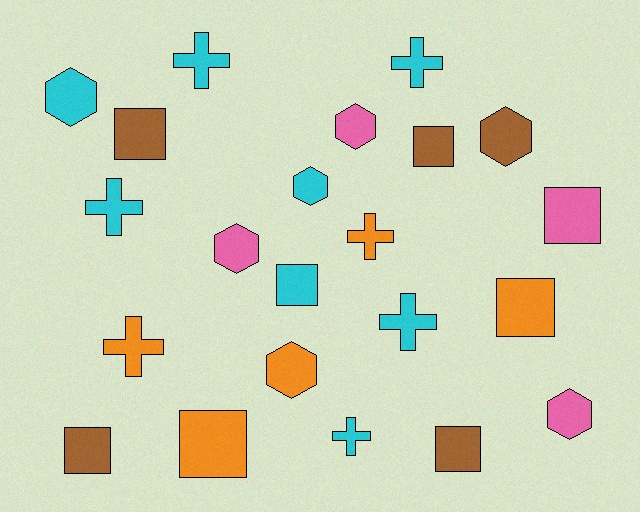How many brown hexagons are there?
There is 1 brown hexagon.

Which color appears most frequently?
Cyan, with 8 objects.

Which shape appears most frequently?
Square, with 8 objects.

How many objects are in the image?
There are 22 objects.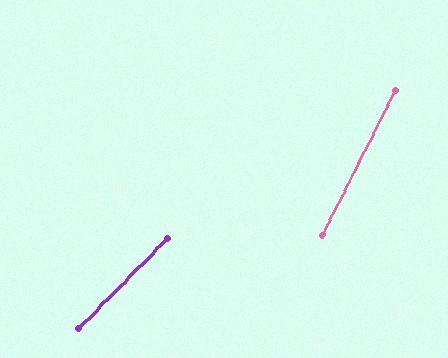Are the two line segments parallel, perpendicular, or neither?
Neither parallel nor perpendicular — they differ by about 18°.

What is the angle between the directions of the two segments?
Approximately 18 degrees.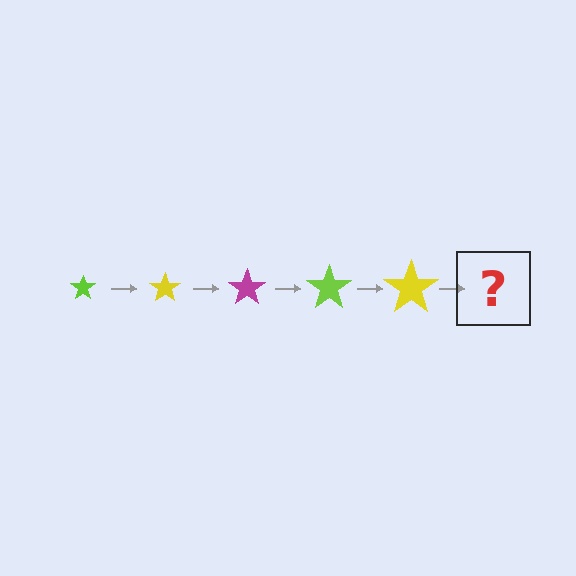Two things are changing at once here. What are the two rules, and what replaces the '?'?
The two rules are that the star grows larger each step and the color cycles through lime, yellow, and magenta. The '?' should be a magenta star, larger than the previous one.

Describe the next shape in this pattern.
It should be a magenta star, larger than the previous one.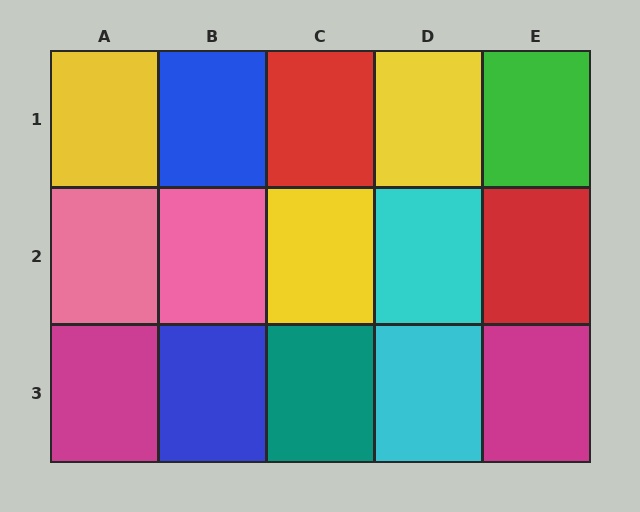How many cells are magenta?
2 cells are magenta.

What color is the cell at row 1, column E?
Green.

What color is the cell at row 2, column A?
Pink.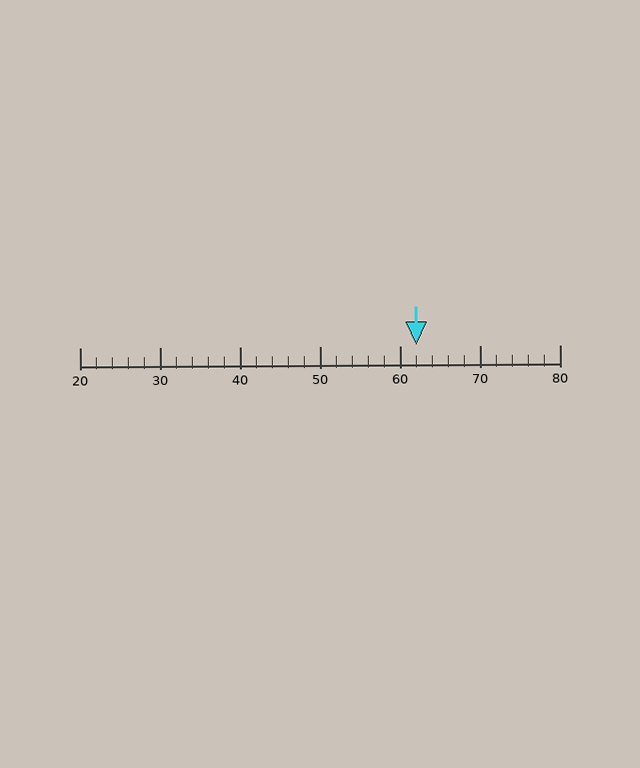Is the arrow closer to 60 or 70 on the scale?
The arrow is closer to 60.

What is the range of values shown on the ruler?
The ruler shows values from 20 to 80.